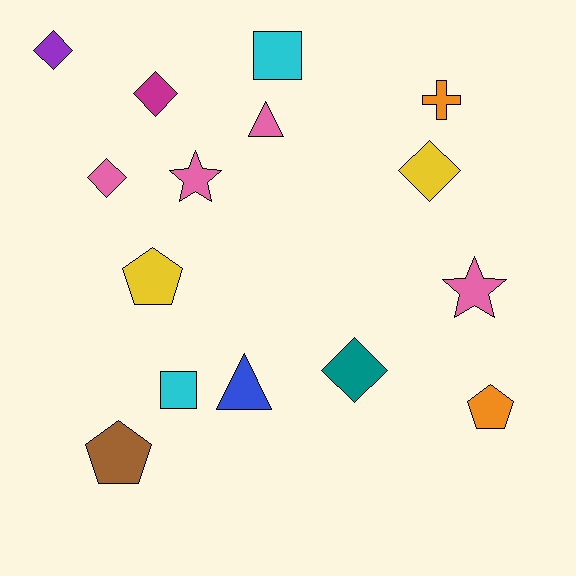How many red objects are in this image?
There are no red objects.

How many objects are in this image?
There are 15 objects.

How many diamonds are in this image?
There are 5 diamonds.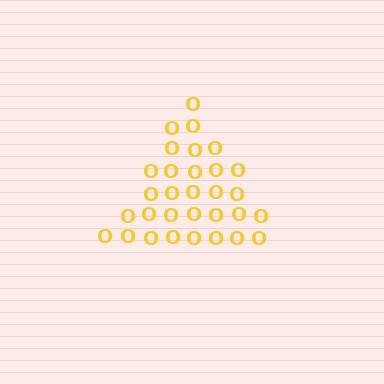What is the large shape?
The large shape is a triangle.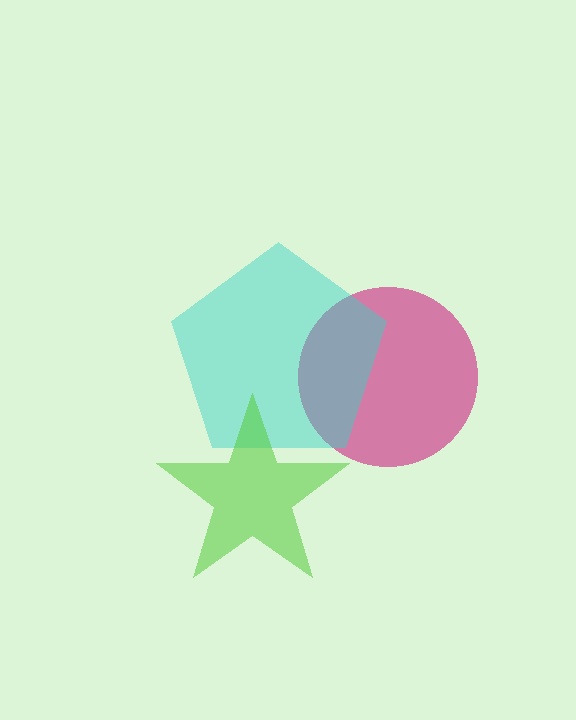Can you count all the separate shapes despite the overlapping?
Yes, there are 3 separate shapes.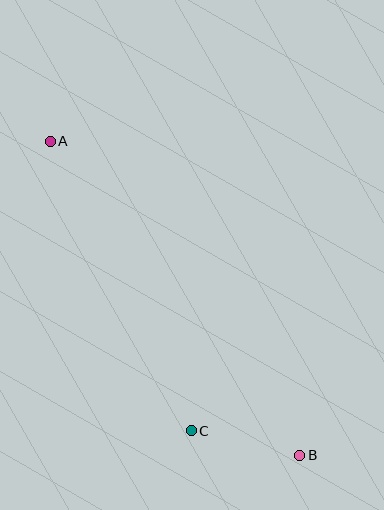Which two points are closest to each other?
Points B and C are closest to each other.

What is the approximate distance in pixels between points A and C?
The distance between A and C is approximately 322 pixels.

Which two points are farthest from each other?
Points A and B are farthest from each other.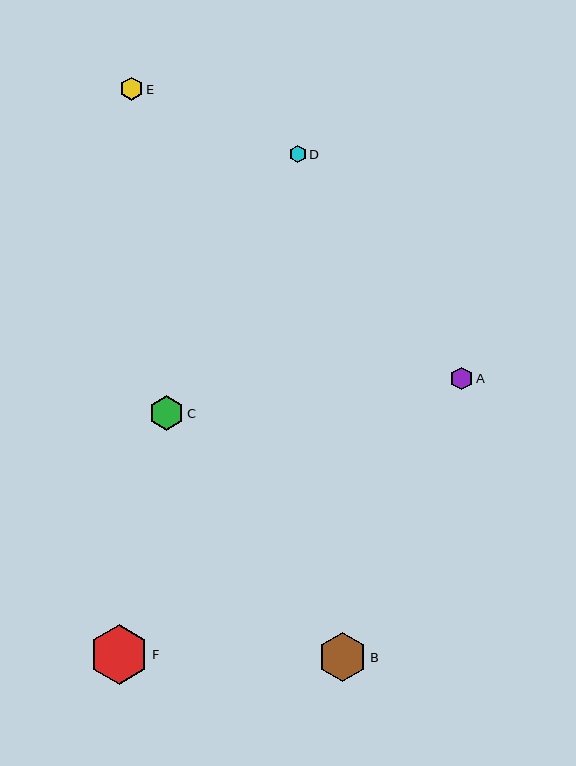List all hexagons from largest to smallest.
From largest to smallest: F, B, C, E, A, D.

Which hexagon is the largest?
Hexagon F is the largest with a size of approximately 60 pixels.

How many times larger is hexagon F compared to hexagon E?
Hexagon F is approximately 2.6 times the size of hexagon E.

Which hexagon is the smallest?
Hexagon D is the smallest with a size of approximately 18 pixels.